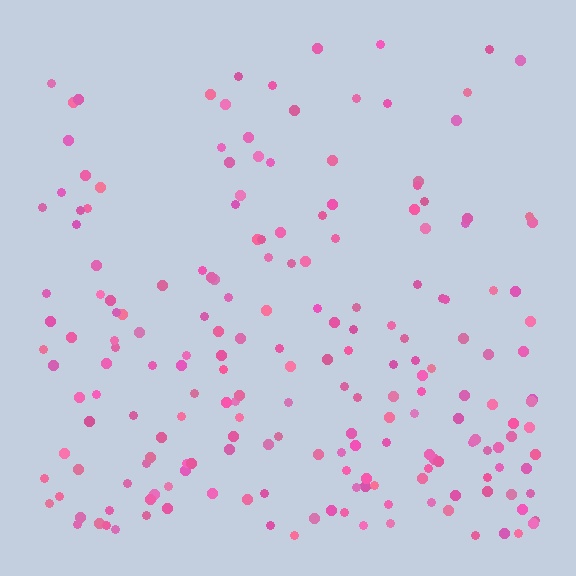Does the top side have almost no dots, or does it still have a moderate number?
Still a moderate number, just noticeably fewer than the bottom.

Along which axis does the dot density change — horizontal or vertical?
Vertical.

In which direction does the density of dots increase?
From top to bottom, with the bottom side densest.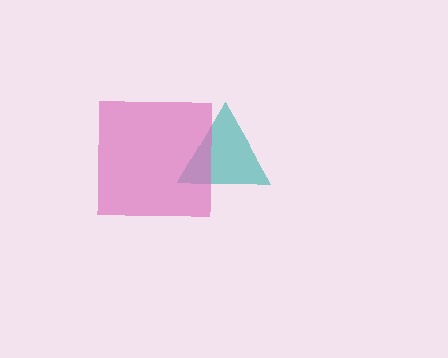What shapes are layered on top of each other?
The layered shapes are: a teal triangle, a pink square.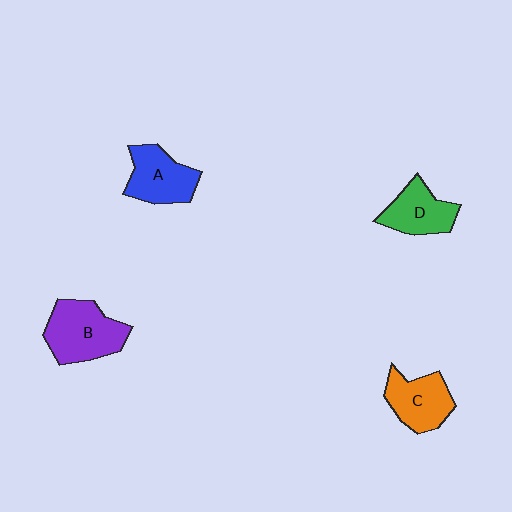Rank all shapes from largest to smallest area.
From largest to smallest: B (purple), A (blue), C (orange), D (green).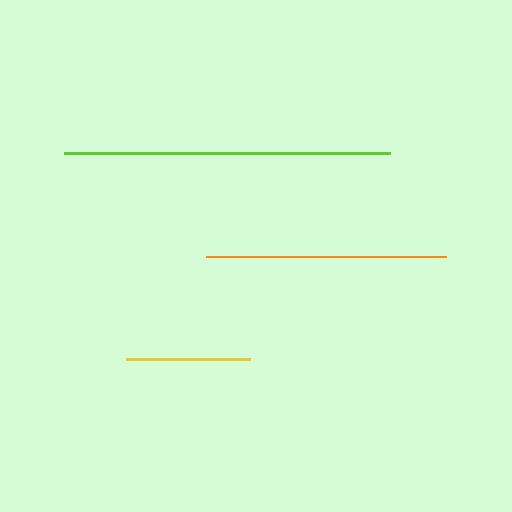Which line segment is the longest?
The lime line is the longest at approximately 325 pixels.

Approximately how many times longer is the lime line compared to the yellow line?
The lime line is approximately 2.6 times the length of the yellow line.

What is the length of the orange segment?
The orange segment is approximately 240 pixels long.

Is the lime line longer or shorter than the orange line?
The lime line is longer than the orange line.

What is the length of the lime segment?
The lime segment is approximately 325 pixels long.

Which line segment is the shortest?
The yellow line is the shortest at approximately 124 pixels.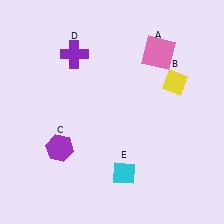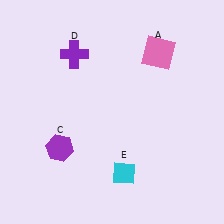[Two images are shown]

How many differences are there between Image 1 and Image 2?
There is 1 difference between the two images.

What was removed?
The yellow diamond (B) was removed in Image 2.